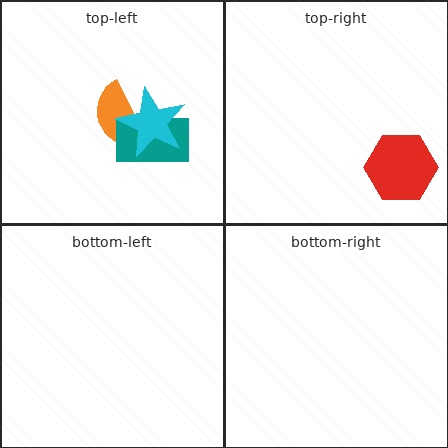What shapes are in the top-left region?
The orange semicircle, the teal rectangle, the cyan star.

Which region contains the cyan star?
The top-left region.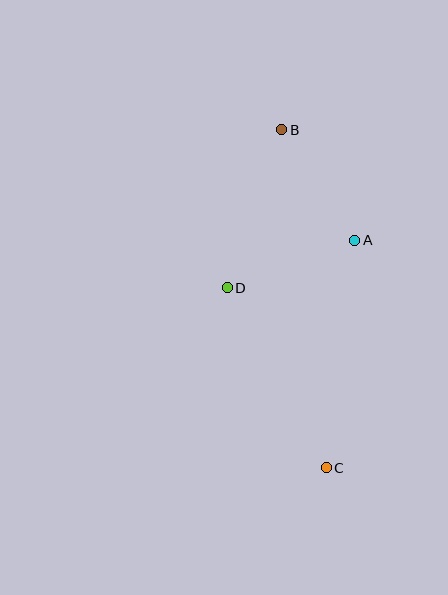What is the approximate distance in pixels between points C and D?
The distance between C and D is approximately 205 pixels.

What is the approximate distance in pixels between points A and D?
The distance between A and D is approximately 136 pixels.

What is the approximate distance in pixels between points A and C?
The distance between A and C is approximately 229 pixels.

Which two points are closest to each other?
Points A and B are closest to each other.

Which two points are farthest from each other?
Points B and C are farthest from each other.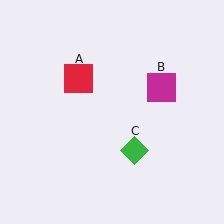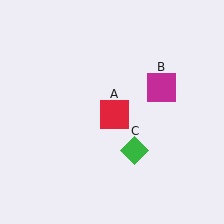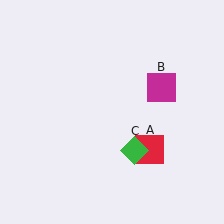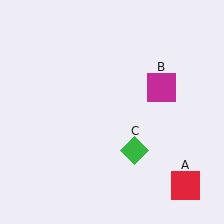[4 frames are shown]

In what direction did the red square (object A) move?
The red square (object A) moved down and to the right.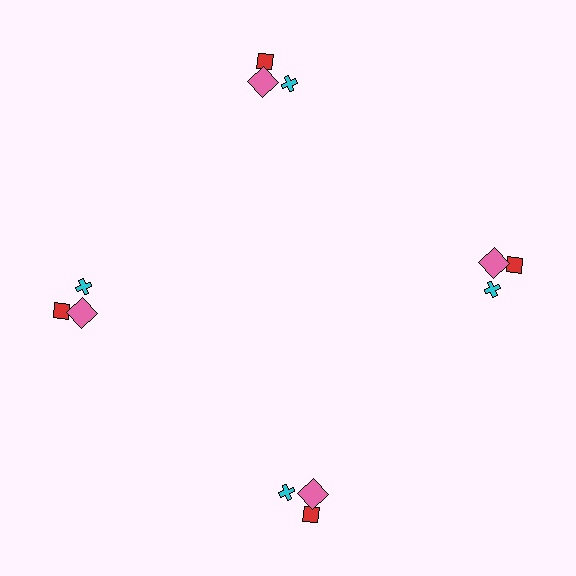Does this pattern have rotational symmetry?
Yes, this pattern has 4-fold rotational symmetry. It looks the same after rotating 90 degrees around the center.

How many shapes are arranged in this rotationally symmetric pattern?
There are 12 shapes, arranged in 4 groups of 3.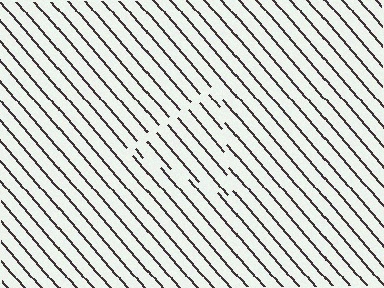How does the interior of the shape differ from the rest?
The interior of the shape contains the same grating, shifted by half a period — the contour is defined by the phase discontinuity where line-ends from the inner and outer gratings abut.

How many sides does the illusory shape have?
3 sides — the line-ends trace a triangle.